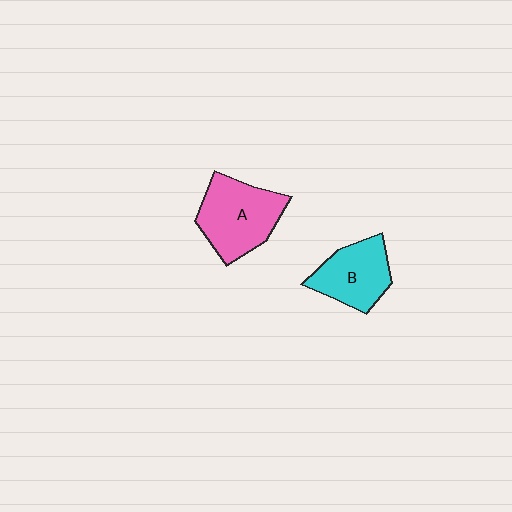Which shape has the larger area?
Shape A (pink).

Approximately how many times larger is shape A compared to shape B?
Approximately 1.2 times.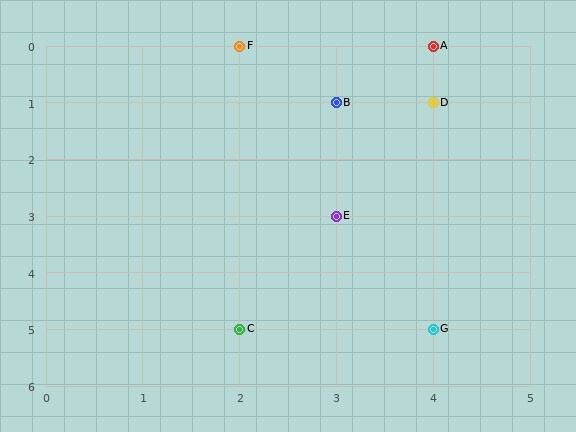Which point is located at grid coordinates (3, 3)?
Point E is at (3, 3).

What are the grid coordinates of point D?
Point D is at grid coordinates (4, 1).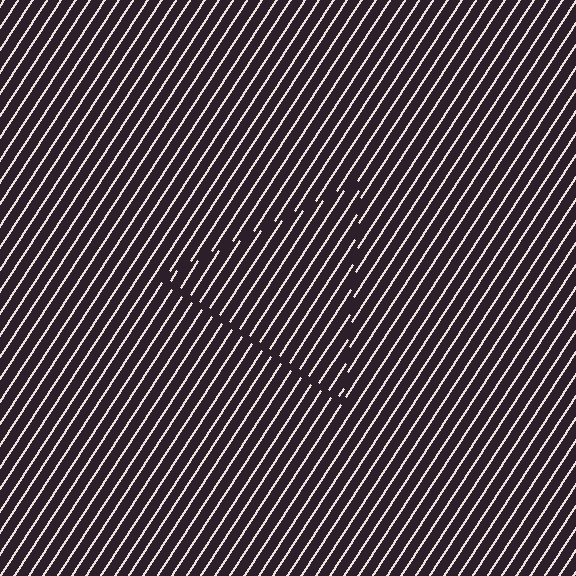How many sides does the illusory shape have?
3 sides — the line-ends trace a triangle.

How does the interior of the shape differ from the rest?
The interior of the shape contains the same grating, shifted by half a period — the contour is defined by the phase discontinuity where line-ends from the inner and outer gratings abut.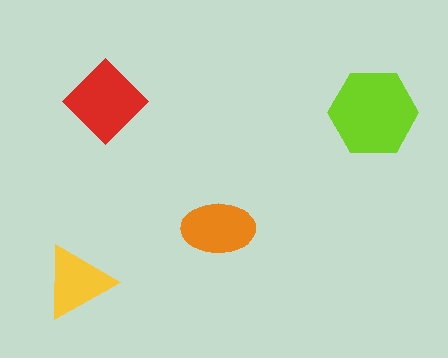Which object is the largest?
The lime hexagon.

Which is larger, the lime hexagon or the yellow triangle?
The lime hexagon.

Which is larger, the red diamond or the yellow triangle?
The red diamond.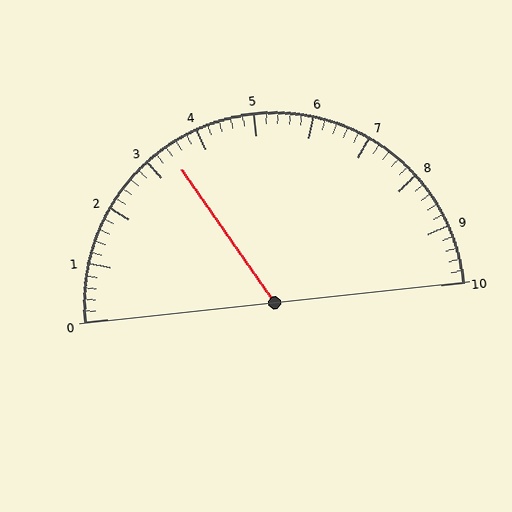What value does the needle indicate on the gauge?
The needle indicates approximately 3.4.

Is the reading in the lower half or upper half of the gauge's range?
The reading is in the lower half of the range (0 to 10).